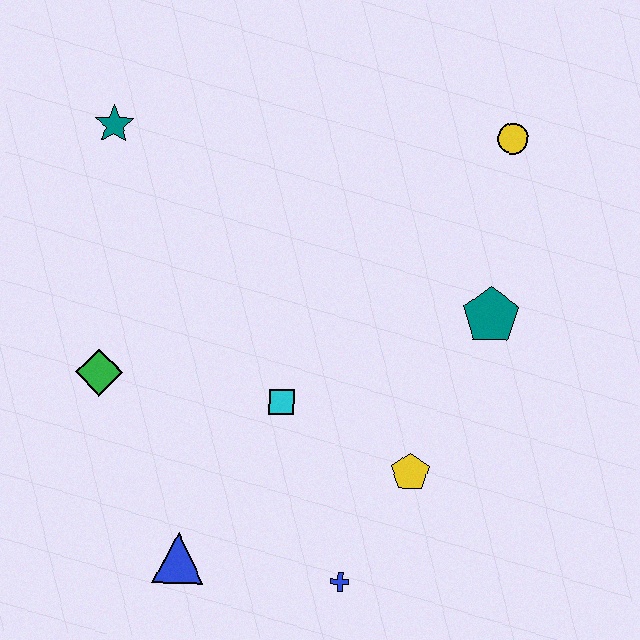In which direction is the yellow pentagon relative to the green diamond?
The yellow pentagon is to the right of the green diamond.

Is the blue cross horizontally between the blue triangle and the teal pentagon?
Yes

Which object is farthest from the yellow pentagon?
The teal star is farthest from the yellow pentagon.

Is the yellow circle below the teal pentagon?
No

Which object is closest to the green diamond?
The cyan square is closest to the green diamond.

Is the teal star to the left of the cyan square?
Yes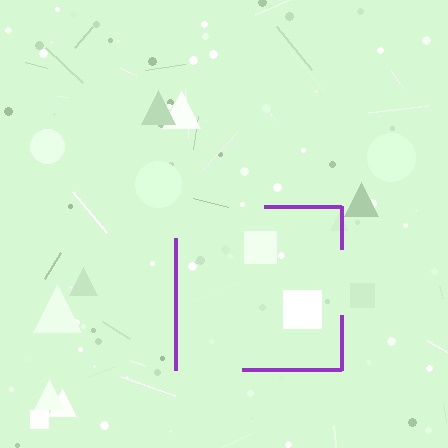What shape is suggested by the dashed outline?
The dashed outline suggests a square.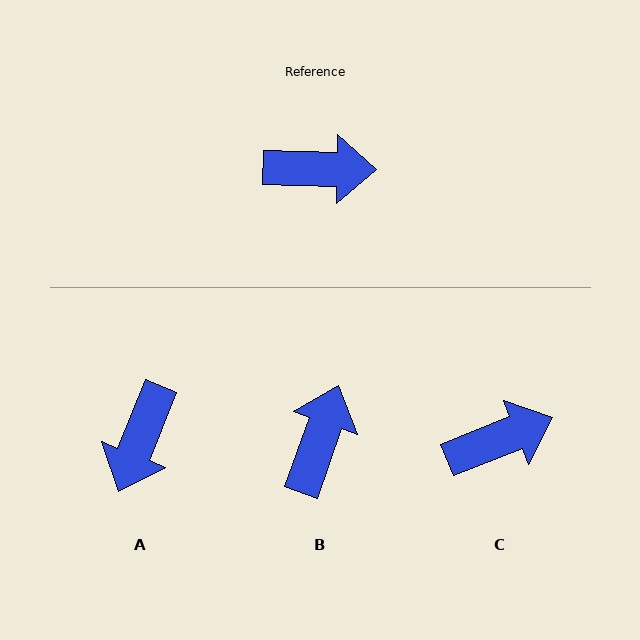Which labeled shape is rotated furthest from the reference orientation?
A, about 111 degrees away.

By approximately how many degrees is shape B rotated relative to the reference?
Approximately 72 degrees counter-clockwise.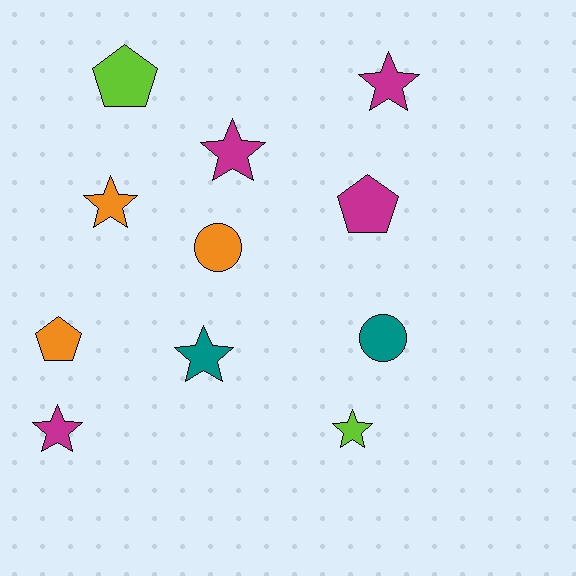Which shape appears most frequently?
Star, with 6 objects.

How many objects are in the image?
There are 11 objects.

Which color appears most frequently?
Magenta, with 4 objects.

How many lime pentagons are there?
There is 1 lime pentagon.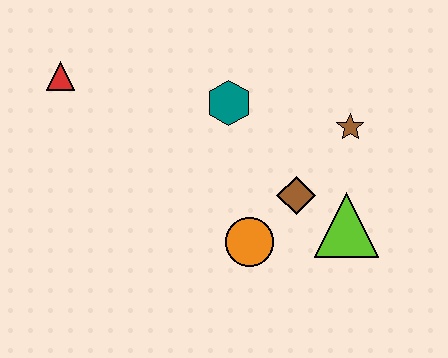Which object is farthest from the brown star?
The red triangle is farthest from the brown star.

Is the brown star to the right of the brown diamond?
Yes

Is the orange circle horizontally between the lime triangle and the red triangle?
Yes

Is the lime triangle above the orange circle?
Yes